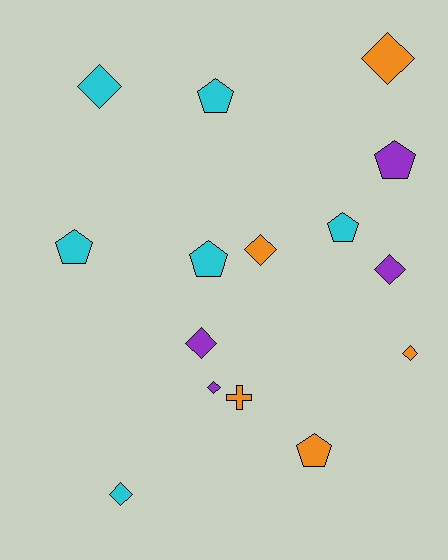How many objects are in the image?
There are 15 objects.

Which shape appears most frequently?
Diamond, with 8 objects.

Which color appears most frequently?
Cyan, with 6 objects.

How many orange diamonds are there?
There are 3 orange diamonds.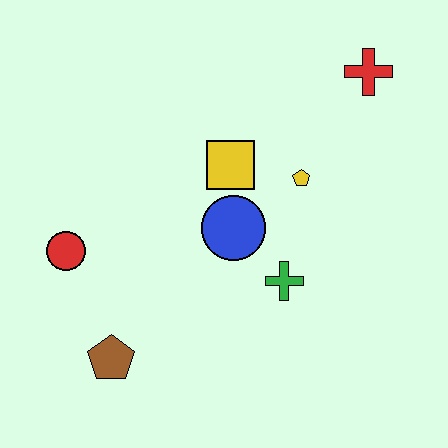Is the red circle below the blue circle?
Yes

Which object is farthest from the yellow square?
The brown pentagon is farthest from the yellow square.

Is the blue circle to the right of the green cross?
No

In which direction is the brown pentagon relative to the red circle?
The brown pentagon is below the red circle.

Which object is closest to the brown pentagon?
The red circle is closest to the brown pentagon.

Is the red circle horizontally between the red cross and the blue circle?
No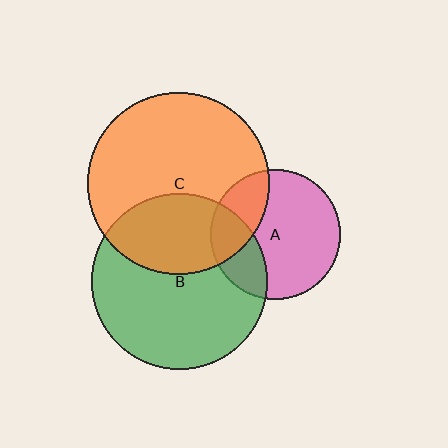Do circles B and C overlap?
Yes.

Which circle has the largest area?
Circle C (orange).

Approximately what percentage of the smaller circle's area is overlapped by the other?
Approximately 35%.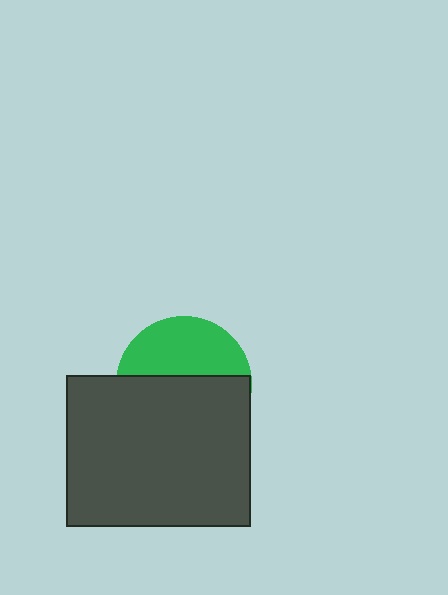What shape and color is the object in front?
The object in front is a dark gray rectangle.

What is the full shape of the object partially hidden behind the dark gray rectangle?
The partially hidden object is a green circle.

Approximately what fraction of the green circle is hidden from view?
Roughly 58% of the green circle is hidden behind the dark gray rectangle.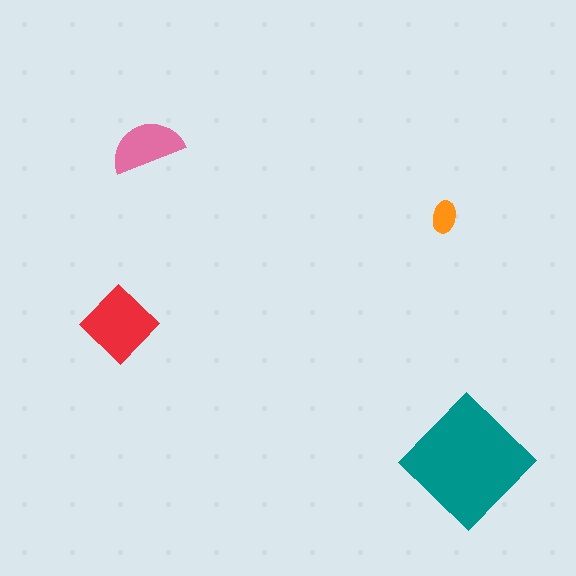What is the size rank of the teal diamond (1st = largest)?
1st.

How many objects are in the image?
There are 4 objects in the image.